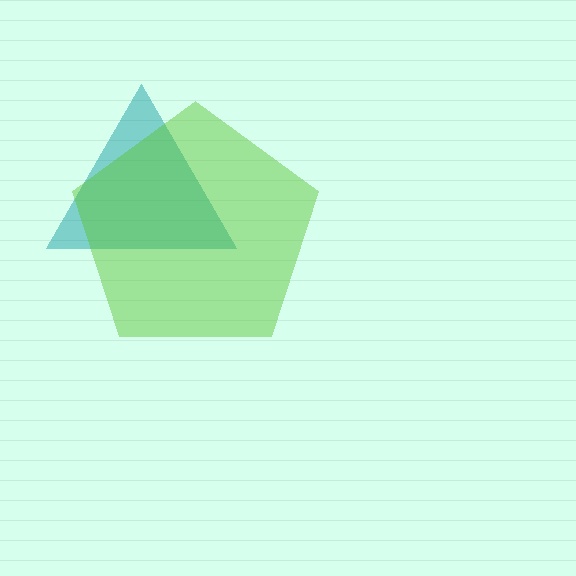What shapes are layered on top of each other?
The layered shapes are: a teal triangle, a lime pentagon.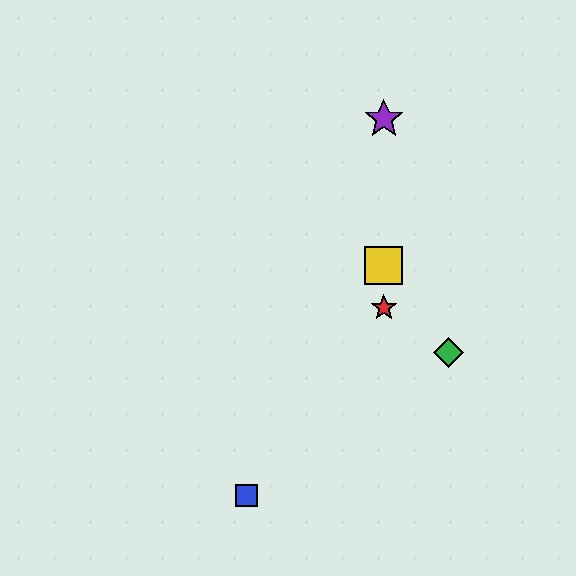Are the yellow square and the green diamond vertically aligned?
No, the yellow square is at x≈384 and the green diamond is at x≈448.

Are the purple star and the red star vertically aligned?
Yes, both are at x≈384.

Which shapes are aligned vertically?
The red star, the yellow square, the purple star are aligned vertically.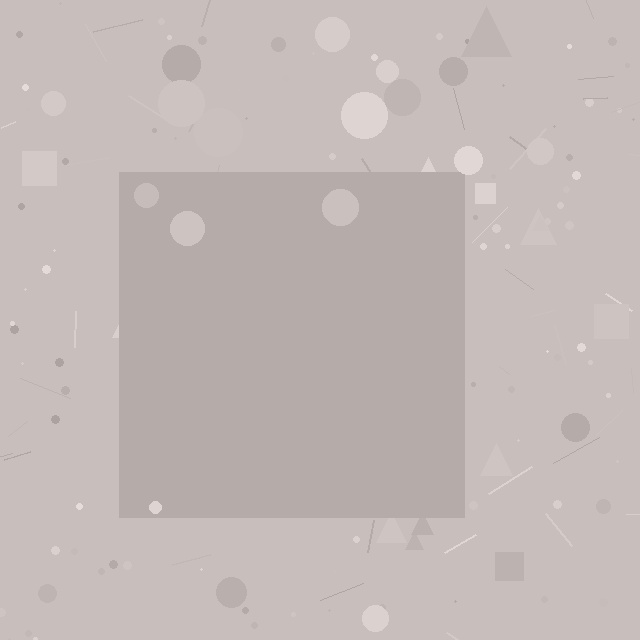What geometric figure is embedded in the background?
A square is embedded in the background.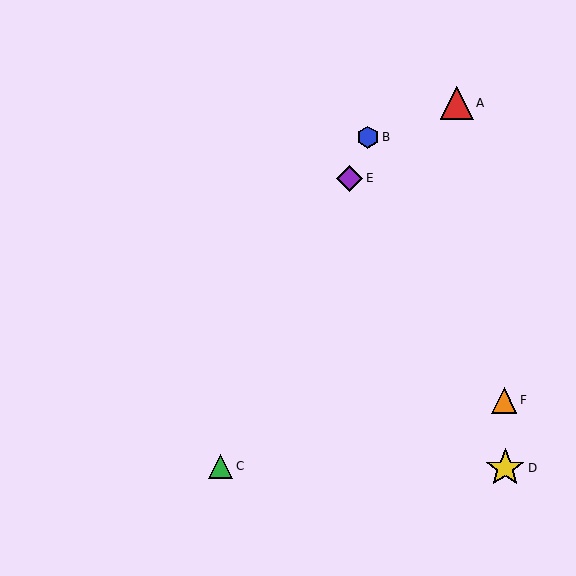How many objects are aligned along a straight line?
3 objects (B, C, E) are aligned along a straight line.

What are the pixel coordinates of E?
Object E is at (349, 178).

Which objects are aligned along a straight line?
Objects B, C, E are aligned along a straight line.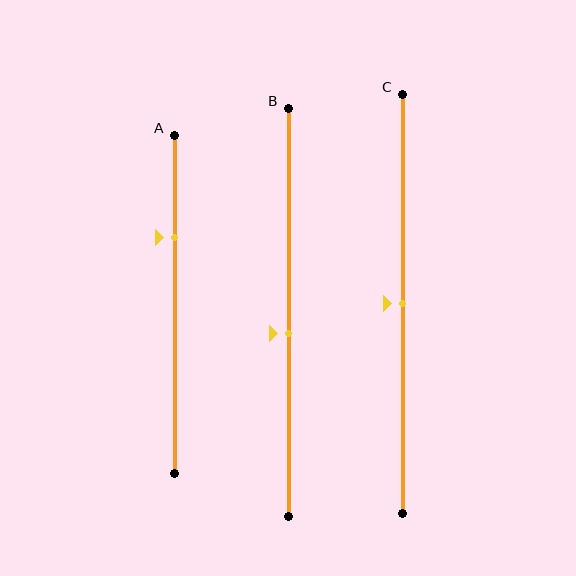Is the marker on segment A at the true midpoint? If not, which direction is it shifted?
No, the marker on segment A is shifted upward by about 20% of the segment length.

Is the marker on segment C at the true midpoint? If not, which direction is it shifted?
Yes, the marker on segment C is at the true midpoint.